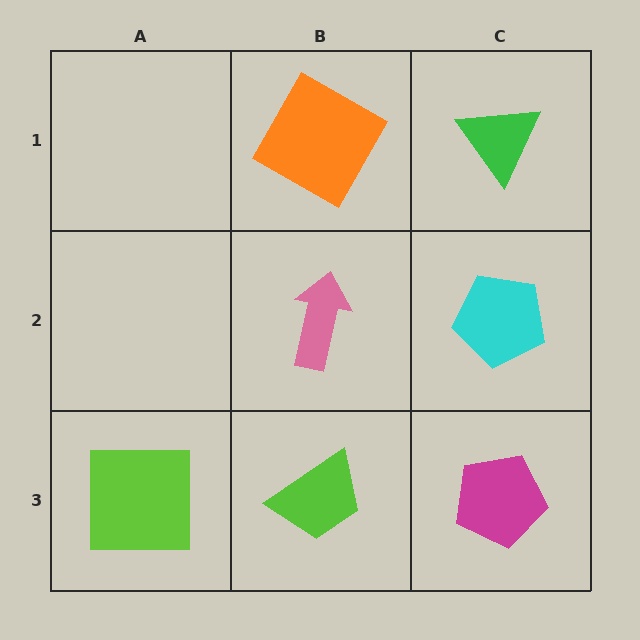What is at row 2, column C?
A cyan pentagon.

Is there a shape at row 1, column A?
No, that cell is empty.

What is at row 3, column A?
A lime square.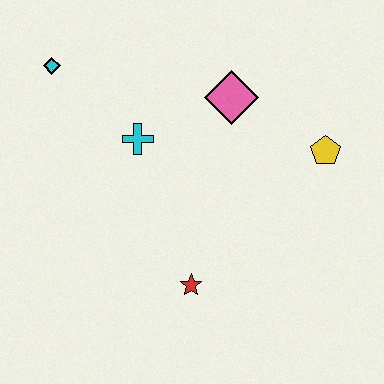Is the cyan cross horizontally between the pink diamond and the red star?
No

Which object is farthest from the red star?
The cyan diamond is farthest from the red star.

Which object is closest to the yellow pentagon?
The pink diamond is closest to the yellow pentagon.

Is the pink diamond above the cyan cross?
Yes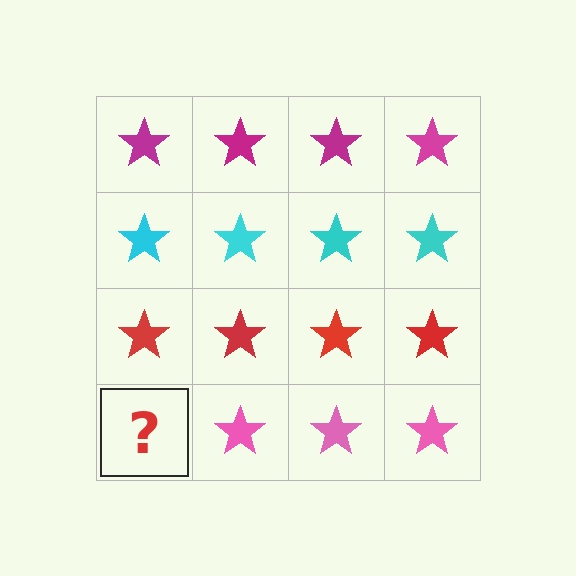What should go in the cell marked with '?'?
The missing cell should contain a pink star.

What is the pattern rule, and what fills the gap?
The rule is that each row has a consistent color. The gap should be filled with a pink star.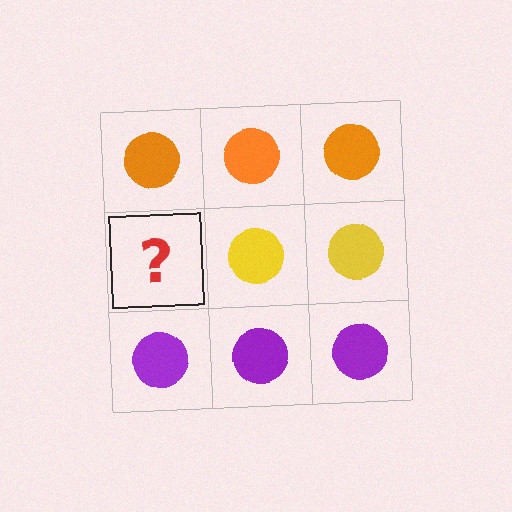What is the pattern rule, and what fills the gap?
The rule is that each row has a consistent color. The gap should be filled with a yellow circle.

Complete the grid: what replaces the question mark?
The question mark should be replaced with a yellow circle.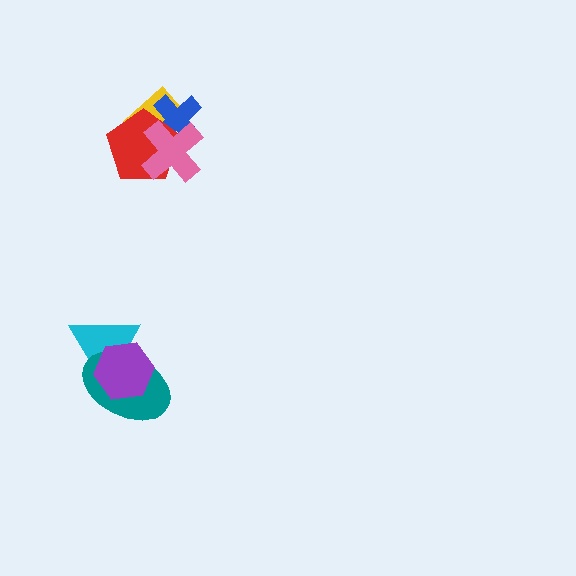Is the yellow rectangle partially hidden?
Yes, it is partially covered by another shape.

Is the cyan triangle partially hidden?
Yes, it is partially covered by another shape.